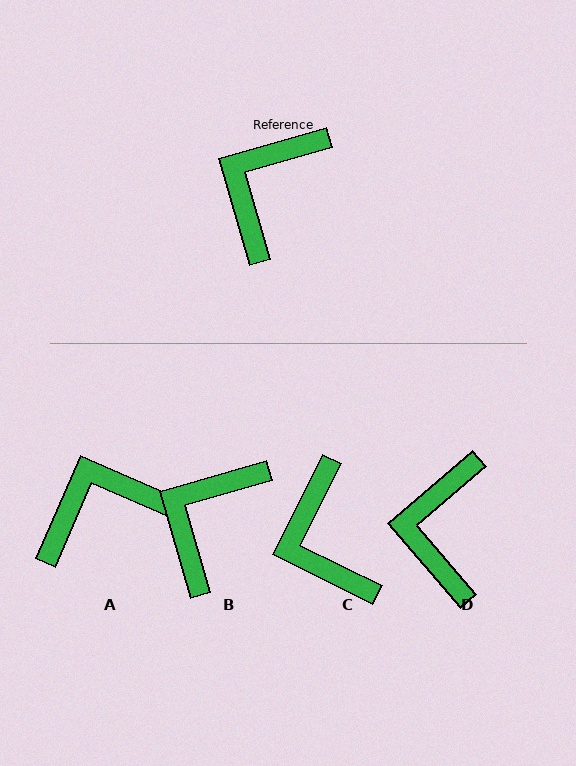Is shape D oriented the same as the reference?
No, it is off by about 24 degrees.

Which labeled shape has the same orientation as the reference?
B.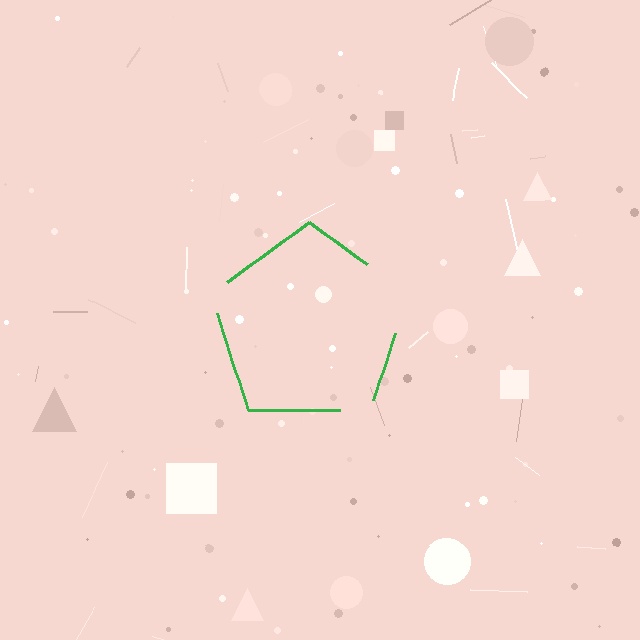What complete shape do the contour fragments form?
The contour fragments form a pentagon.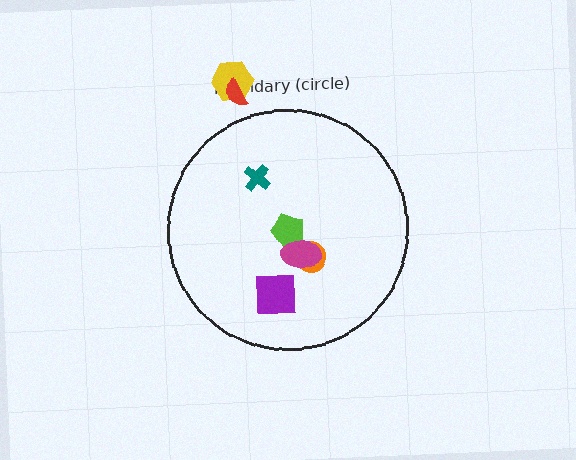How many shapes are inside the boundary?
5 inside, 2 outside.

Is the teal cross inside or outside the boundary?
Inside.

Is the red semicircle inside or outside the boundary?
Outside.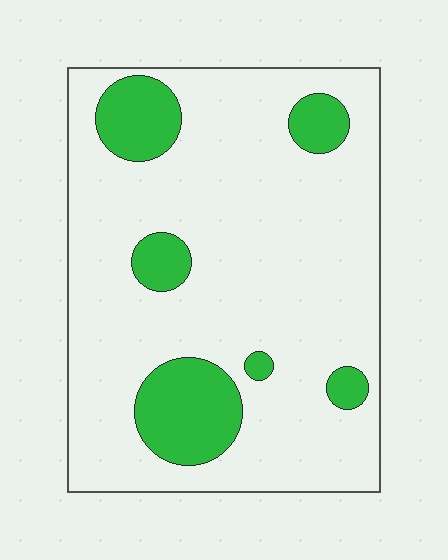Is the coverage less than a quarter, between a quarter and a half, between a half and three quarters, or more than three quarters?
Less than a quarter.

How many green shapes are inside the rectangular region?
6.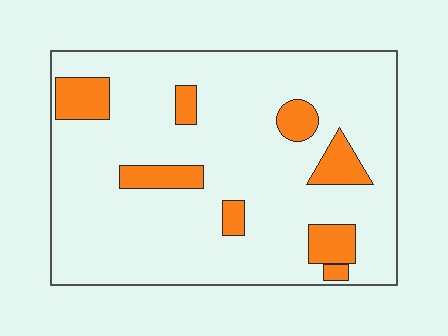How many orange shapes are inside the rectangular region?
8.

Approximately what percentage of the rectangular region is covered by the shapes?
Approximately 15%.